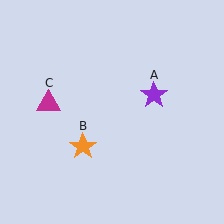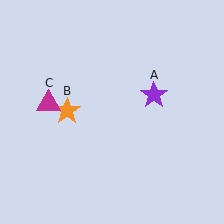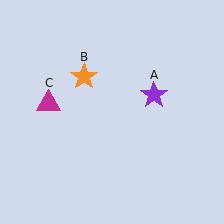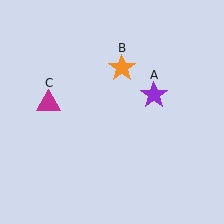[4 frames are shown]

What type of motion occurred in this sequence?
The orange star (object B) rotated clockwise around the center of the scene.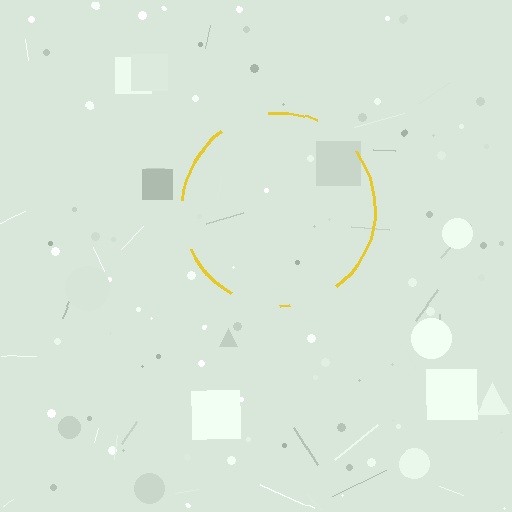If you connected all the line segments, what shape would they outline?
They would outline a circle.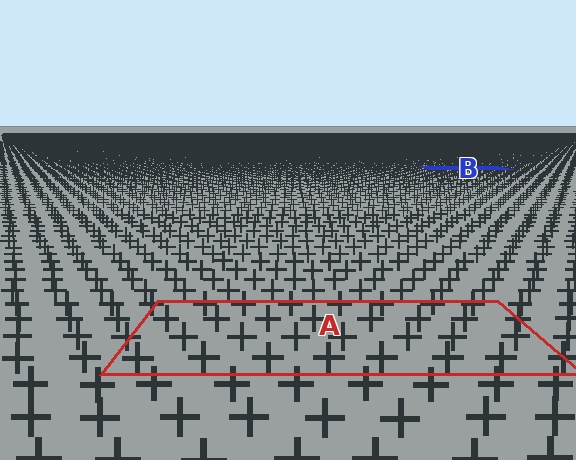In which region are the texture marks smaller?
The texture marks are smaller in region B, because it is farther away.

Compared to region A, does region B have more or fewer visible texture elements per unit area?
Region B has more texture elements per unit area — they are packed more densely because it is farther away.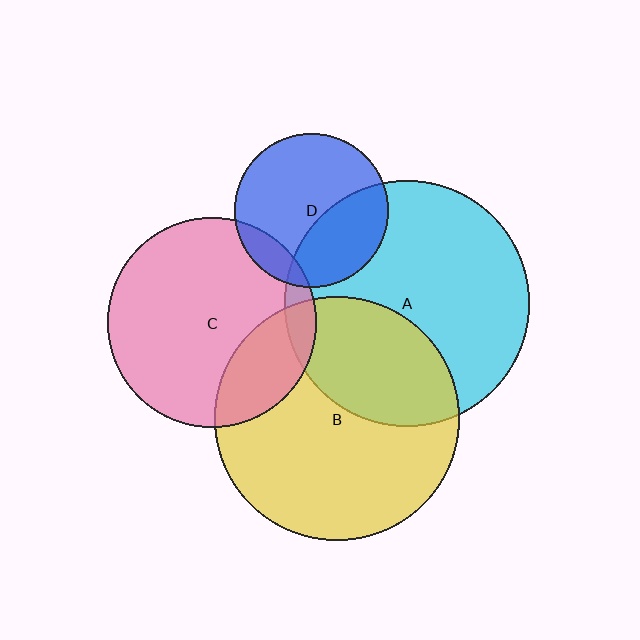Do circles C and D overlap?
Yes.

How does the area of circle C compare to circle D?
Approximately 1.8 times.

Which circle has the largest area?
Circle A (cyan).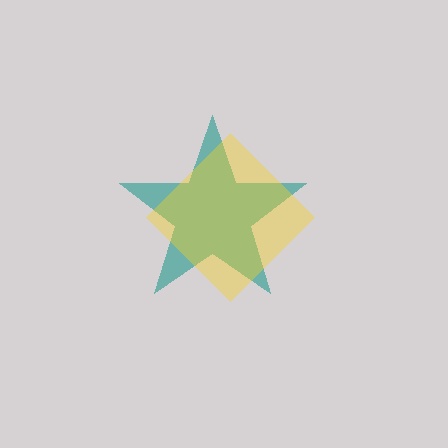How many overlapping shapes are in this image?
There are 2 overlapping shapes in the image.